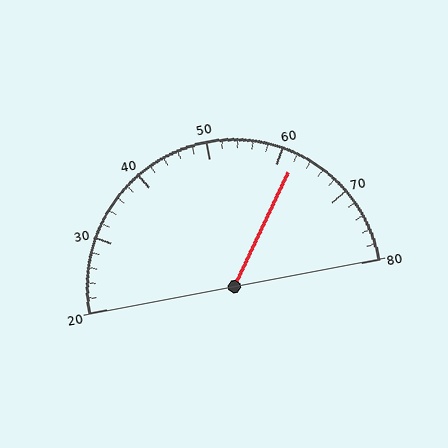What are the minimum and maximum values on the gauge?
The gauge ranges from 20 to 80.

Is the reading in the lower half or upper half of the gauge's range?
The reading is in the upper half of the range (20 to 80).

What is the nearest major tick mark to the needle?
The nearest major tick mark is 60.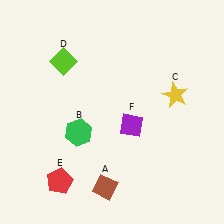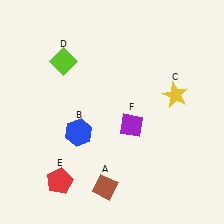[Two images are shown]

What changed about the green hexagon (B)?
In Image 1, B is green. In Image 2, it changed to blue.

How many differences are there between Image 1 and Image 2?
There is 1 difference between the two images.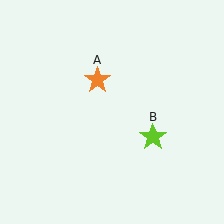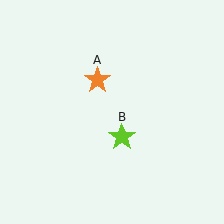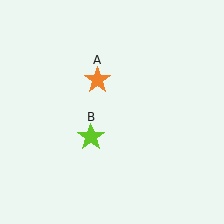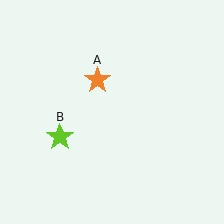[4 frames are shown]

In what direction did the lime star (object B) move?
The lime star (object B) moved left.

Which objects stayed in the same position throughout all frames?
Orange star (object A) remained stationary.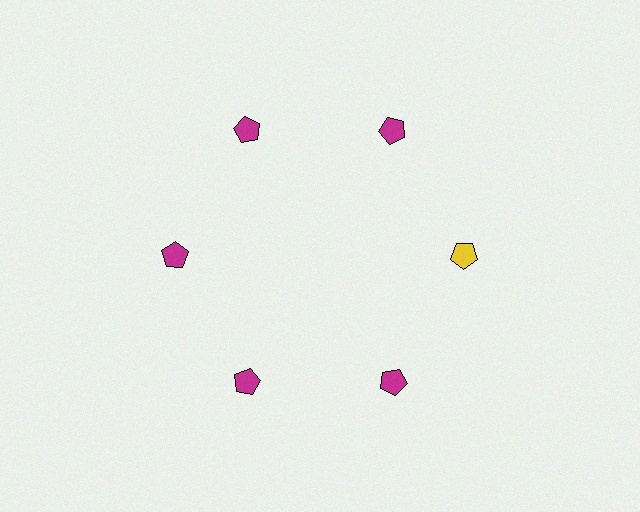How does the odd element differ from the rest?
It has a different color: yellow instead of magenta.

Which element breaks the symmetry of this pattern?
The yellow pentagon at roughly the 3 o'clock position breaks the symmetry. All other shapes are magenta pentagons.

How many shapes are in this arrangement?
There are 6 shapes arranged in a ring pattern.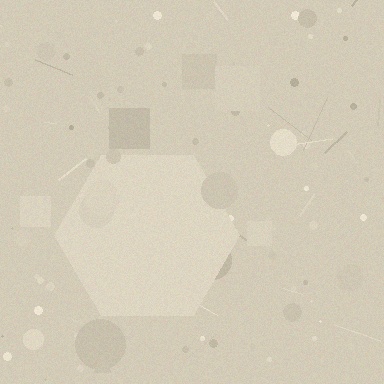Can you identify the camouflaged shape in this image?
The camouflaged shape is a hexagon.